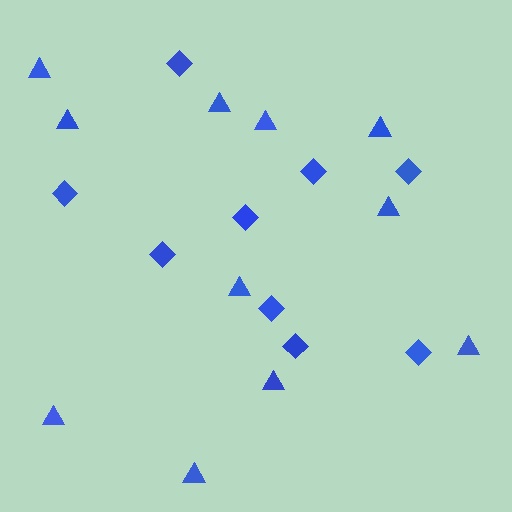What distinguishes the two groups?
There are 2 groups: one group of diamonds (9) and one group of triangles (11).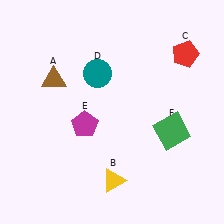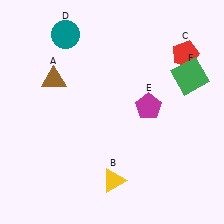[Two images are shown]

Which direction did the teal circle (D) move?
The teal circle (D) moved up.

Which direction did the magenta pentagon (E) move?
The magenta pentagon (E) moved right.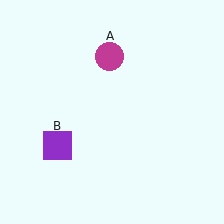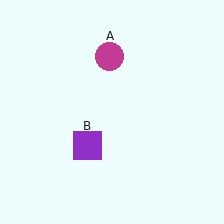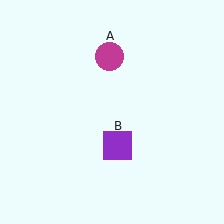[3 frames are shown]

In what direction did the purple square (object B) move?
The purple square (object B) moved right.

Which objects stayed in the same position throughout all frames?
Magenta circle (object A) remained stationary.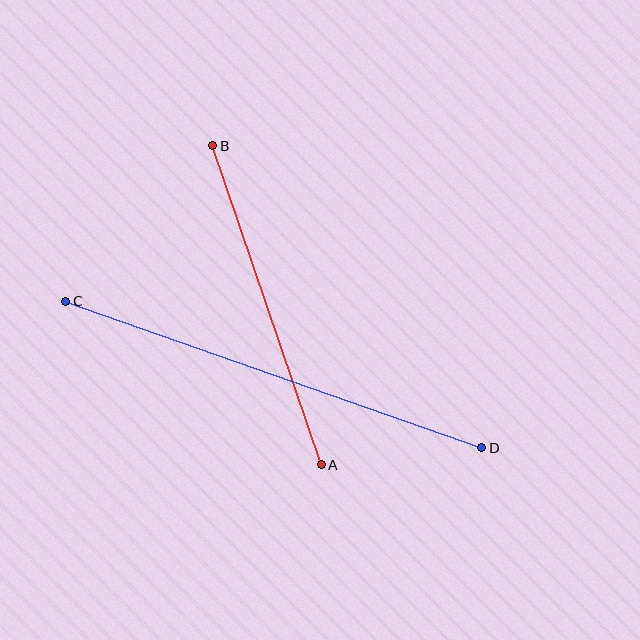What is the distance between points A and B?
The distance is approximately 337 pixels.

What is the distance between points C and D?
The distance is approximately 441 pixels.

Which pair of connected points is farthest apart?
Points C and D are farthest apart.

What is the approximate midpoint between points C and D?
The midpoint is at approximately (274, 375) pixels.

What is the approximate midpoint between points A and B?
The midpoint is at approximately (267, 305) pixels.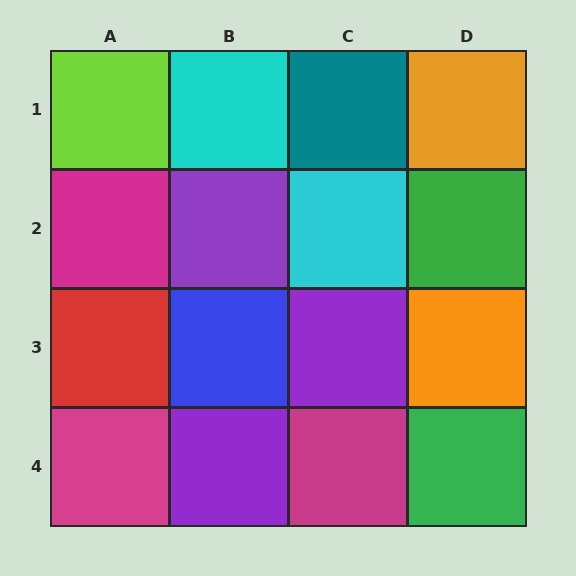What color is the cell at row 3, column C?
Purple.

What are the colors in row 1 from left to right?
Lime, cyan, teal, orange.